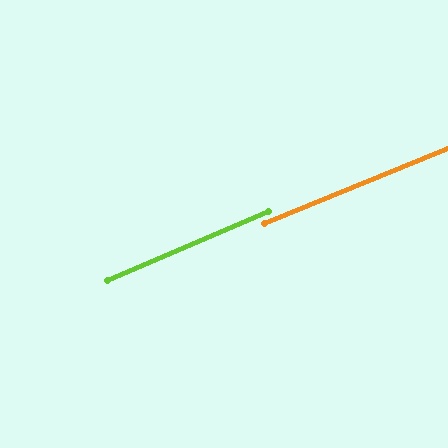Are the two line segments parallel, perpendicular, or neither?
Parallel — their directions differ by only 0.8°.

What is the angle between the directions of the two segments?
Approximately 1 degree.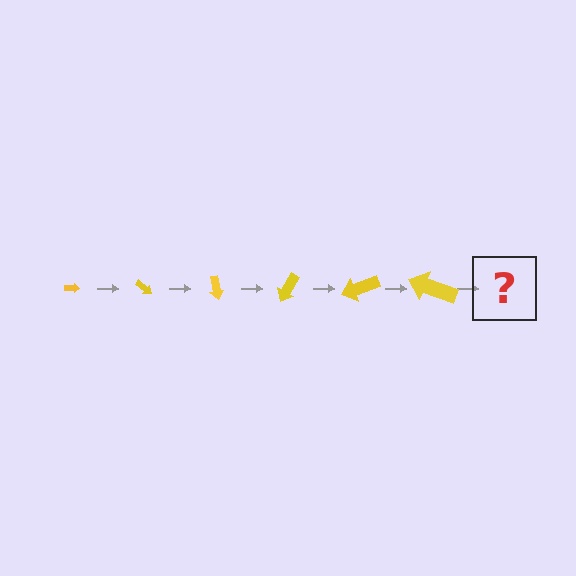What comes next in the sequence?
The next element should be an arrow, larger than the previous one and rotated 240 degrees from the start.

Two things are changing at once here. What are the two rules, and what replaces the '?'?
The two rules are that the arrow grows larger each step and it rotates 40 degrees each step. The '?' should be an arrow, larger than the previous one and rotated 240 degrees from the start.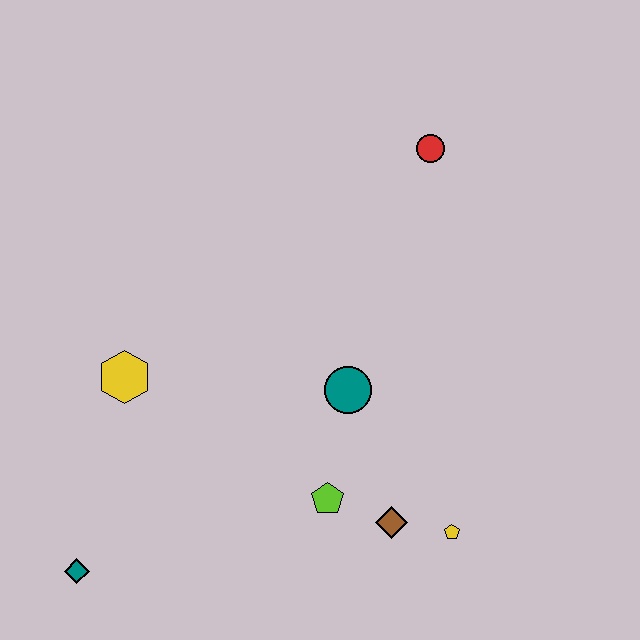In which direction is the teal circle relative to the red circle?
The teal circle is below the red circle.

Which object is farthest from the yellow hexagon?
The red circle is farthest from the yellow hexagon.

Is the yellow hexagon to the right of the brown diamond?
No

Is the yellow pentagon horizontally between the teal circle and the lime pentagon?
No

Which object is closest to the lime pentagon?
The brown diamond is closest to the lime pentagon.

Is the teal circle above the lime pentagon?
Yes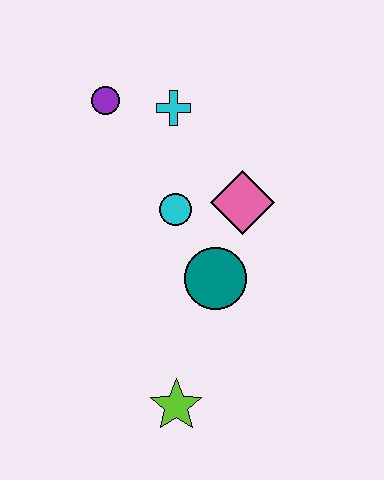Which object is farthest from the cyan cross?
The lime star is farthest from the cyan cross.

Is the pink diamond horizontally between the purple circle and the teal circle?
No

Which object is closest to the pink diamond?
The cyan circle is closest to the pink diamond.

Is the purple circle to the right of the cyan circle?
No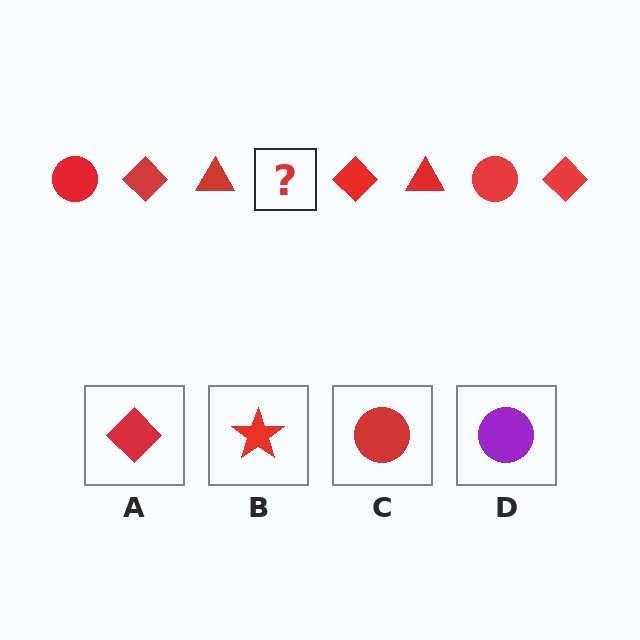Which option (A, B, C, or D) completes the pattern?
C.